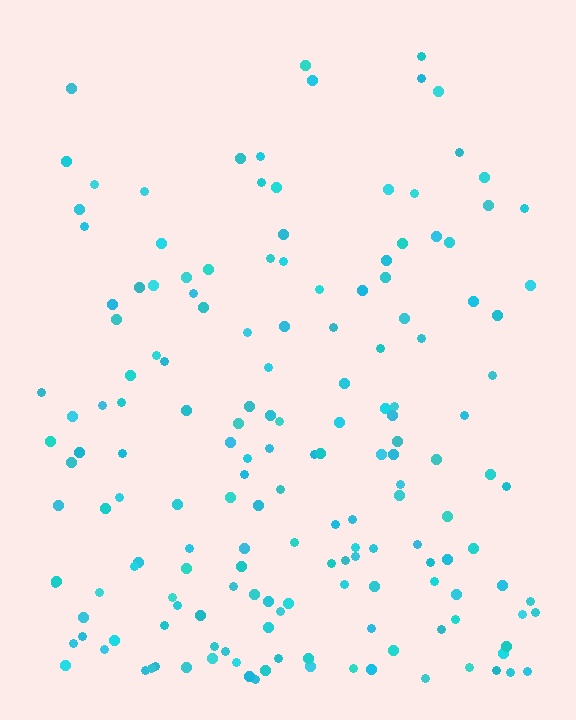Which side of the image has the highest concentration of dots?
The bottom.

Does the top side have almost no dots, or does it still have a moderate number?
Still a moderate number, just noticeably fewer than the bottom.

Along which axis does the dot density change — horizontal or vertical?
Vertical.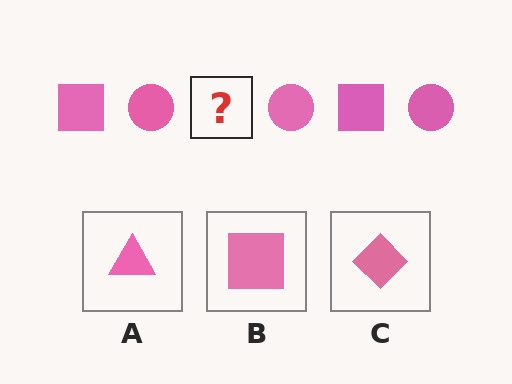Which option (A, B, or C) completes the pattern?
B.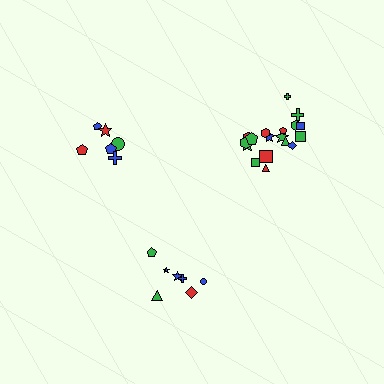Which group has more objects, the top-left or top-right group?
The top-right group.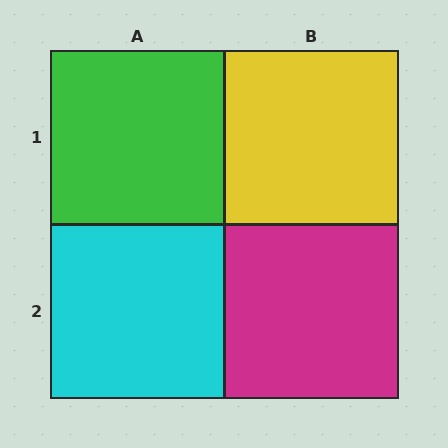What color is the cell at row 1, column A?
Green.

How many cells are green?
1 cell is green.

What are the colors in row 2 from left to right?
Cyan, magenta.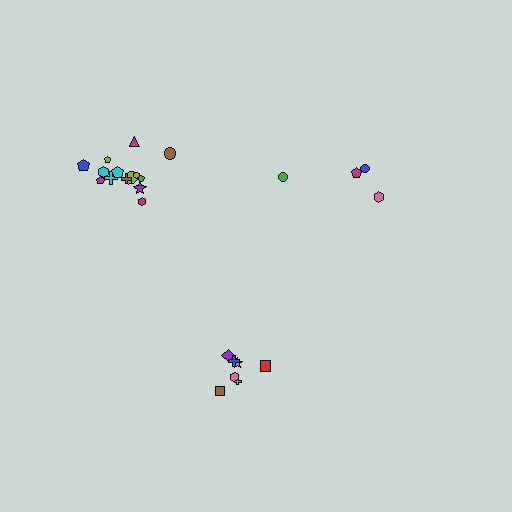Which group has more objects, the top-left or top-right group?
The top-left group.